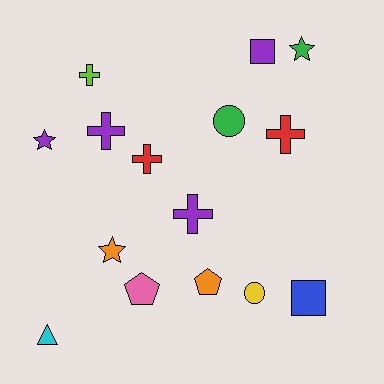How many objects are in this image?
There are 15 objects.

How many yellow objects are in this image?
There is 1 yellow object.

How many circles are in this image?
There are 2 circles.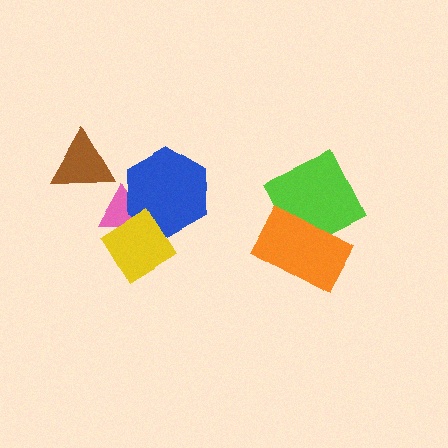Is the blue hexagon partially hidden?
Yes, it is partially covered by another shape.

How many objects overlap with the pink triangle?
2 objects overlap with the pink triangle.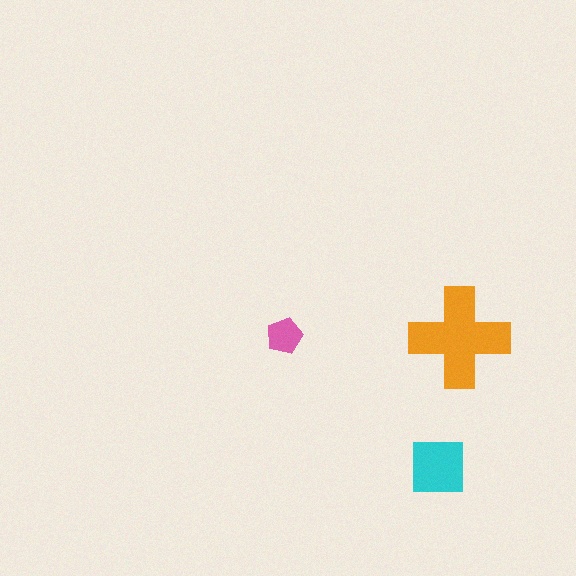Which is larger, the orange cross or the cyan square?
The orange cross.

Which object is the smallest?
The pink pentagon.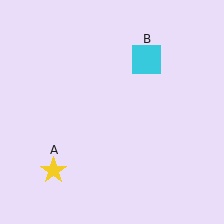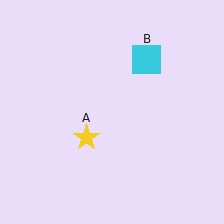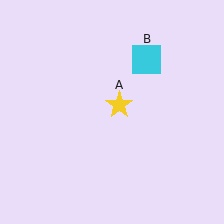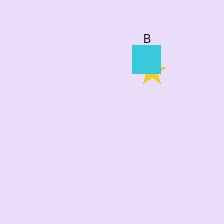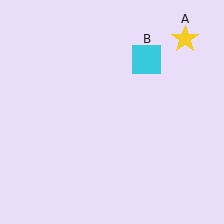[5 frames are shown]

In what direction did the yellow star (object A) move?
The yellow star (object A) moved up and to the right.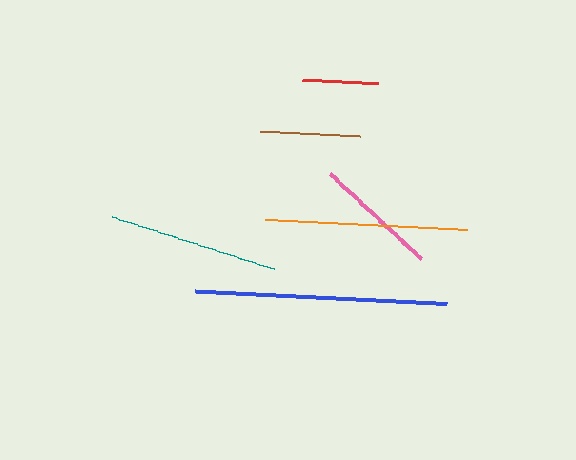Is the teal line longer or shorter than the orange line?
The orange line is longer than the teal line.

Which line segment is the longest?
The blue line is the longest at approximately 252 pixels.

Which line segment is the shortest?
The red line is the shortest at approximately 77 pixels.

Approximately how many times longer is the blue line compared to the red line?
The blue line is approximately 3.3 times the length of the red line.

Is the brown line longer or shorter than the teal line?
The teal line is longer than the brown line.